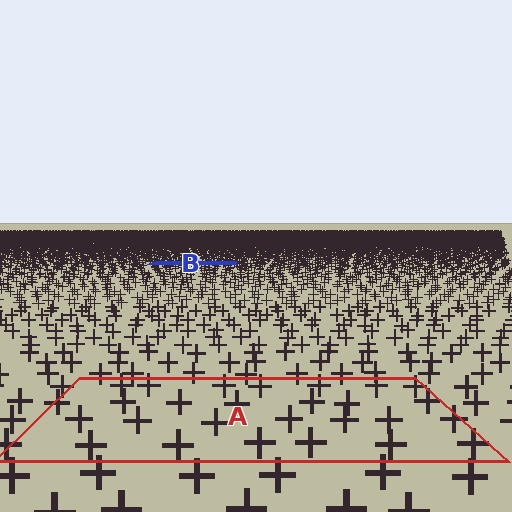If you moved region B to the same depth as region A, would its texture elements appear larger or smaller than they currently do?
They would appear larger. At a closer depth, the same texture elements are projected at a bigger on-screen size.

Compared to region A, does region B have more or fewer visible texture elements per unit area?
Region B has more texture elements per unit area — they are packed more densely because it is farther away.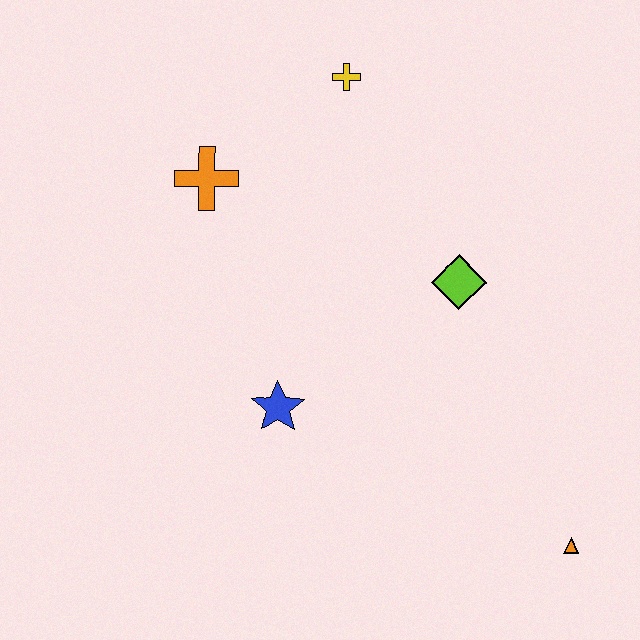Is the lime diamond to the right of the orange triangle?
No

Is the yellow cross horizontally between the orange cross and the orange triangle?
Yes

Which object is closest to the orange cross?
The yellow cross is closest to the orange cross.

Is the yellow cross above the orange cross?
Yes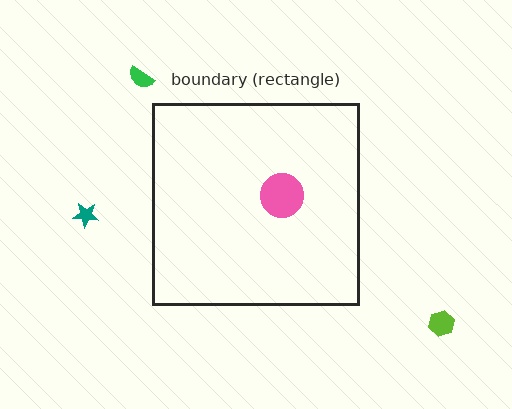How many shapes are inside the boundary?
1 inside, 3 outside.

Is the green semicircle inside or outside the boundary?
Outside.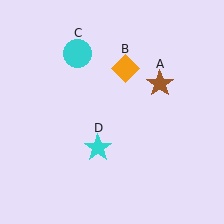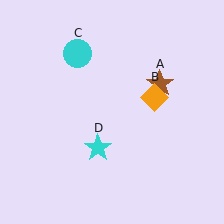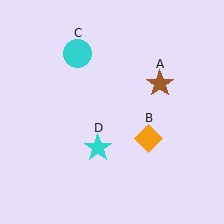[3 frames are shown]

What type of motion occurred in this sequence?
The orange diamond (object B) rotated clockwise around the center of the scene.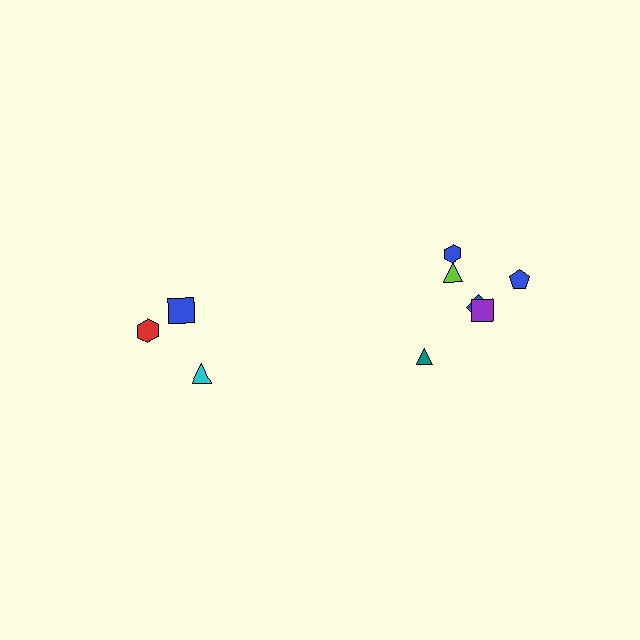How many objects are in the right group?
There are 7 objects.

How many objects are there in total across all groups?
There are 10 objects.